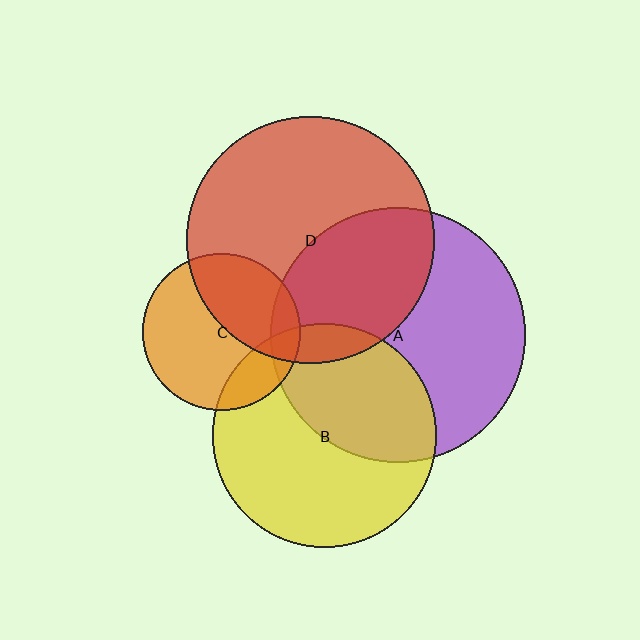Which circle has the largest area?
Circle A (purple).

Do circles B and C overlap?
Yes.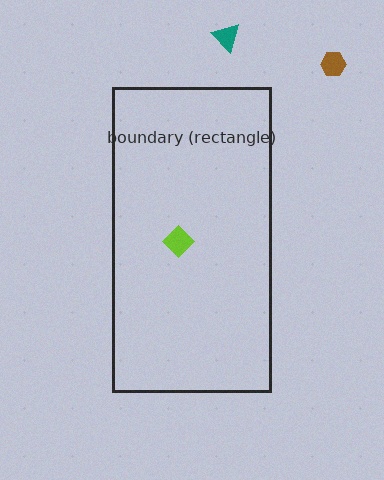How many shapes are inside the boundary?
1 inside, 2 outside.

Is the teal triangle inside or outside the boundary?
Outside.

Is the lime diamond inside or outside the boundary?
Inside.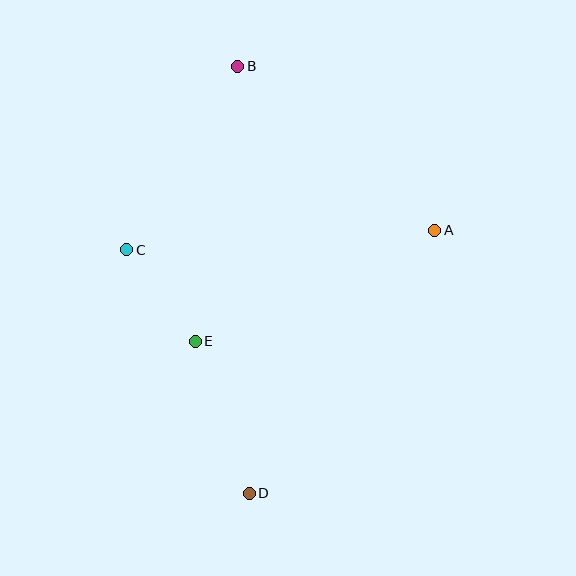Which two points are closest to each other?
Points C and E are closest to each other.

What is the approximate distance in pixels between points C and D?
The distance between C and D is approximately 272 pixels.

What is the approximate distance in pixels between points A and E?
The distance between A and E is approximately 264 pixels.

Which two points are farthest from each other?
Points B and D are farthest from each other.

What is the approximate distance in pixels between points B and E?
The distance between B and E is approximately 278 pixels.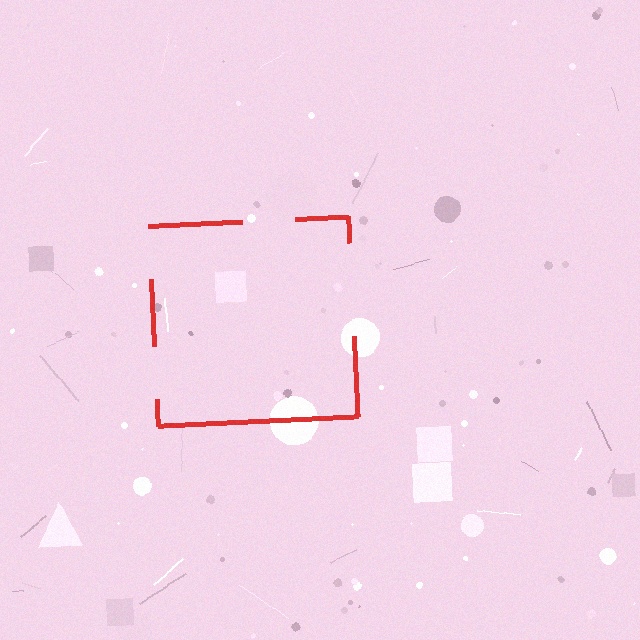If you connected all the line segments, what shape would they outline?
They would outline a square.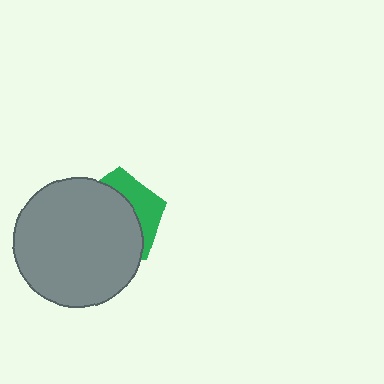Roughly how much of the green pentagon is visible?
A small part of it is visible (roughly 32%).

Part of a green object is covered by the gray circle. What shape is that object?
It is a pentagon.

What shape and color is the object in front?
The object in front is a gray circle.